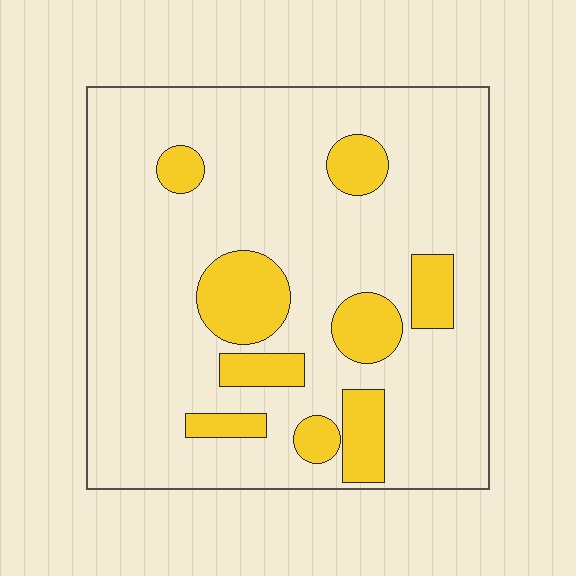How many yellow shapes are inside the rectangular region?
9.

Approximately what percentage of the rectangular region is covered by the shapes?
Approximately 20%.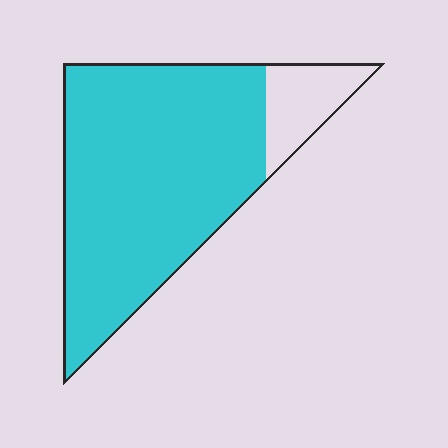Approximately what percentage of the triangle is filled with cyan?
Approximately 85%.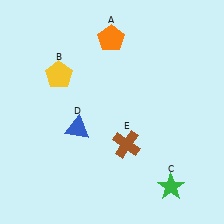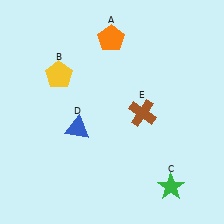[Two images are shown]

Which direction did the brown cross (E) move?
The brown cross (E) moved up.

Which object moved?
The brown cross (E) moved up.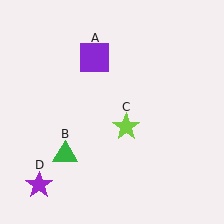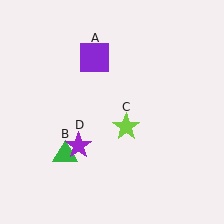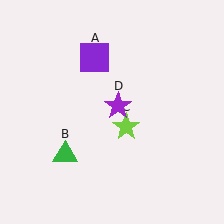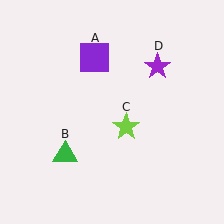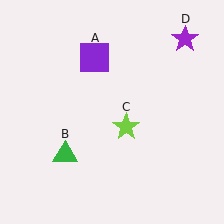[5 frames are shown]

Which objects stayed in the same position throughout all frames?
Purple square (object A) and green triangle (object B) and lime star (object C) remained stationary.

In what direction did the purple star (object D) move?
The purple star (object D) moved up and to the right.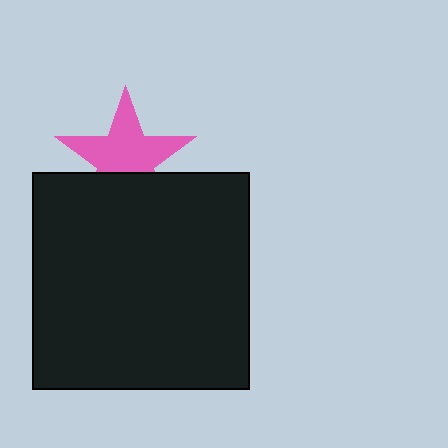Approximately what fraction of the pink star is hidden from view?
Roughly 34% of the pink star is hidden behind the black square.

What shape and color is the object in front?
The object in front is a black square.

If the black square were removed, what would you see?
You would see the complete pink star.